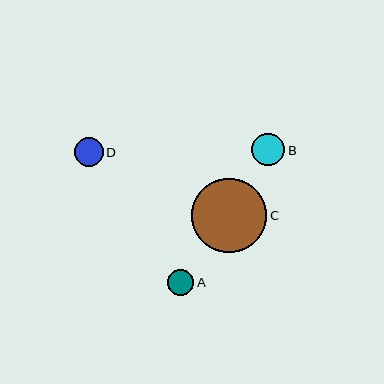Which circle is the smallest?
Circle A is the smallest with a size of approximately 26 pixels.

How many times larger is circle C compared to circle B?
Circle C is approximately 2.3 times the size of circle B.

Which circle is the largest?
Circle C is the largest with a size of approximately 75 pixels.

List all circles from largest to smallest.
From largest to smallest: C, B, D, A.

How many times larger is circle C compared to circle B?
Circle C is approximately 2.3 times the size of circle B.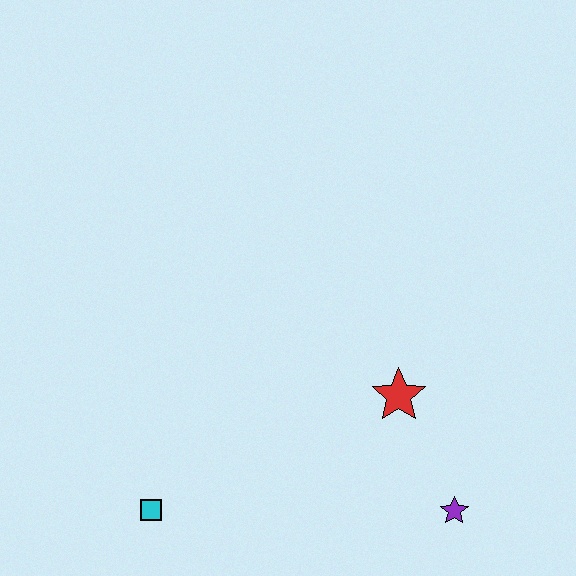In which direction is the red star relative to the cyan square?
The red star is to the right of the cyan square.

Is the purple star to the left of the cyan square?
No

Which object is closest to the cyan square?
The red star is closest to the cyan square.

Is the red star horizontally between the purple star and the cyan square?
Yes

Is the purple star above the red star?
No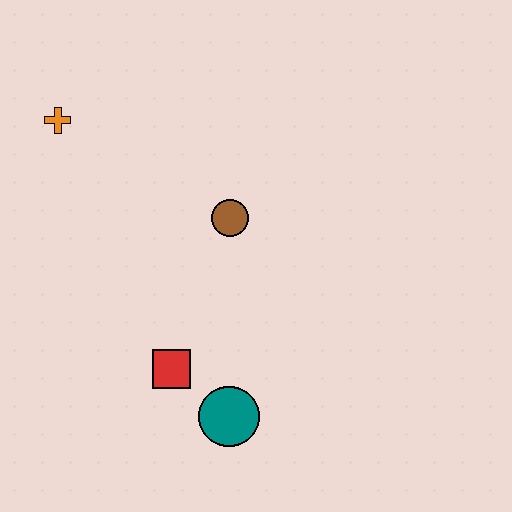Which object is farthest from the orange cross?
The teal circle is farthest from the orange cross.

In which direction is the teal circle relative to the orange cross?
The teal circle is below the orange cross.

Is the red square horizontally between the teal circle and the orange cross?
Yes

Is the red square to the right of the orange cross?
Yes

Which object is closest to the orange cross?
The brown circle is closest to the orange cross.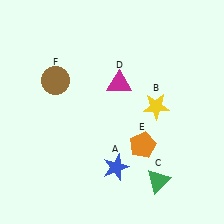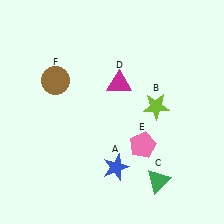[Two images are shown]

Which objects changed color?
B changed from yellow to lime. E changed from orange to pink.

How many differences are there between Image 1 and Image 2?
There are 2 differences between the two images.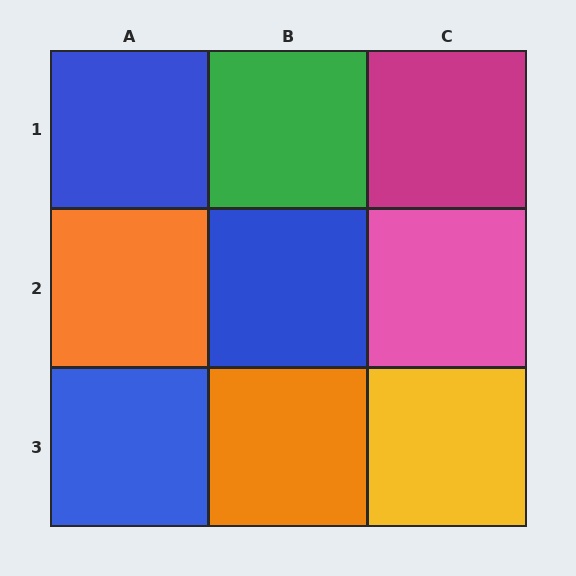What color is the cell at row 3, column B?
Orange.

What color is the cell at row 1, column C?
Magenta.